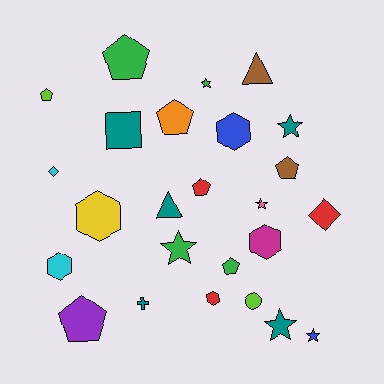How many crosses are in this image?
There is 1 cross.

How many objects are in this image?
There are 25 objects.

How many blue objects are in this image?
There are 2 blue objects.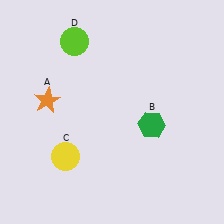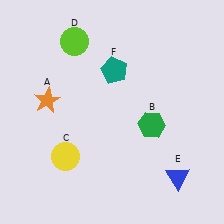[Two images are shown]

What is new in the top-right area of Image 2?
A teal pentagon (F) was added in the top-right area of Image 2.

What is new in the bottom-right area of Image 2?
A blue triangle (E) was added in the bottom-right area of Image 2.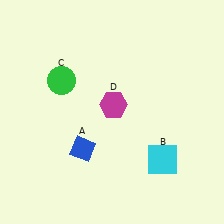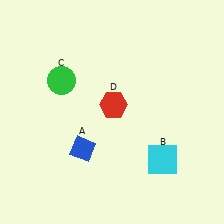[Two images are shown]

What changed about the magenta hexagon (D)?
In Image 1, D is magenta. In Image 2, it changed to red.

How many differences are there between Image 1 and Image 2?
There is 1 difference between the two images.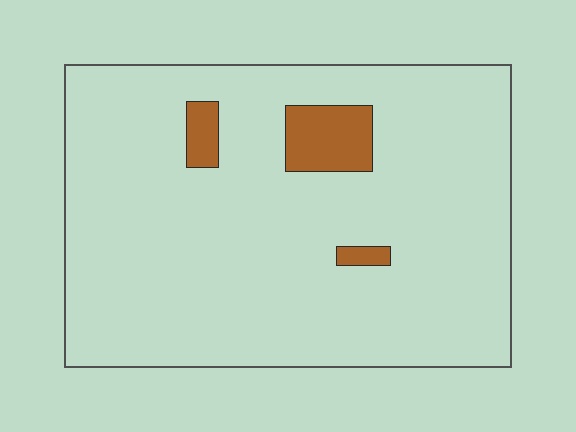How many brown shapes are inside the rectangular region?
3.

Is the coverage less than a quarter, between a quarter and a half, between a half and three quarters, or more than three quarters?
Less than a quarter.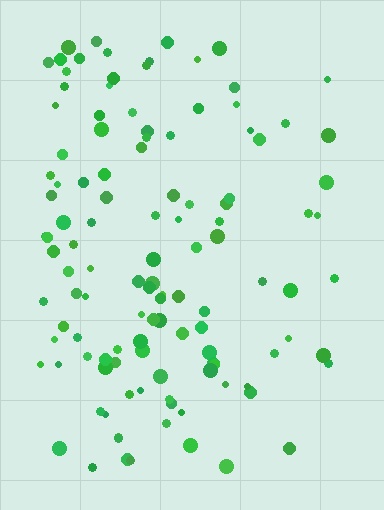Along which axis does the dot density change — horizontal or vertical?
Horizontal.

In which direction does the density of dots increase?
From right to left, with the left side densest.